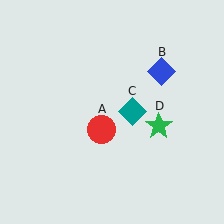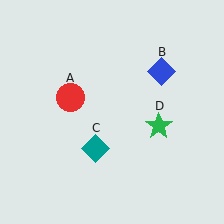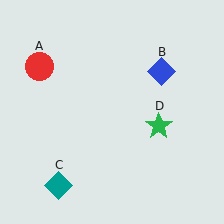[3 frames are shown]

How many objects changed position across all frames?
2 objects changed position: red circle (object A), teal diamond (object C).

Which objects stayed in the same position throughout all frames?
Blue diamond (object B) and green star (object D) remained stationary.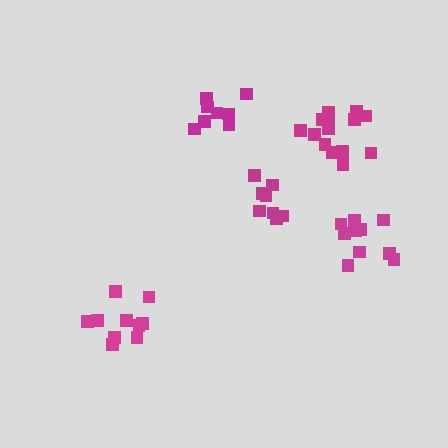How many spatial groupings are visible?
There are 5 spatial groupings.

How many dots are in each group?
Group 1: 8 dots, Group 2: 10 dots, Group 3: 8 dots, Group 4: 10 dots, Group 5: 14 dots (50 total).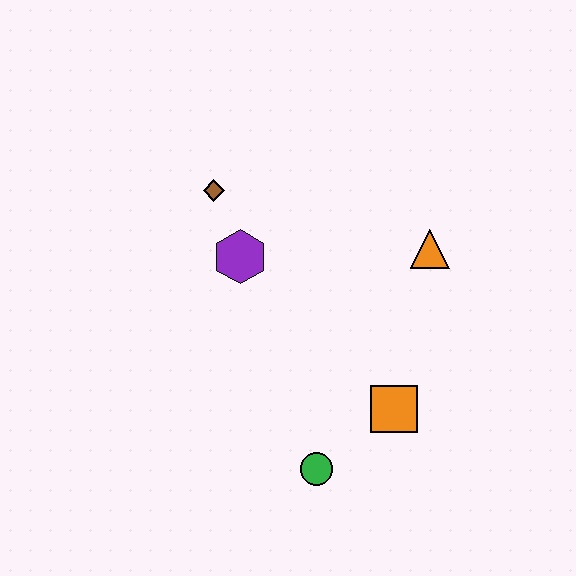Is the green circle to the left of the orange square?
Yes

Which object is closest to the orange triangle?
The orange square is closest to the orange triangle.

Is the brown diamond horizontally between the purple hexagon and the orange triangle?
No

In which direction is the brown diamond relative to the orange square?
The brown diamond is above the orange square.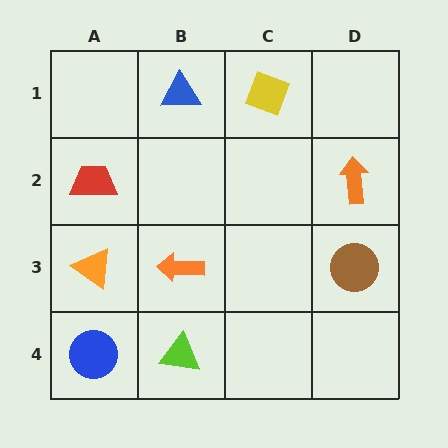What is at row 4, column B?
A lime triangle.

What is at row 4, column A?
A blue circle.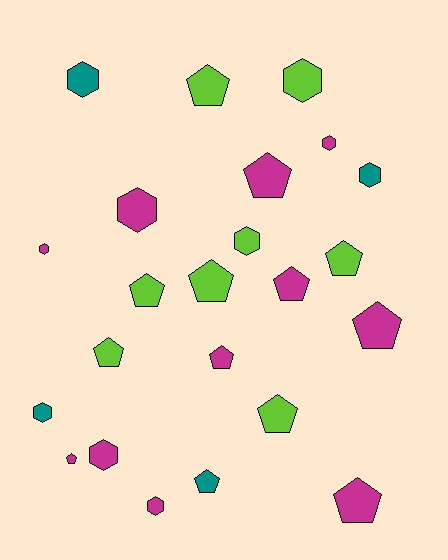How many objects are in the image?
There are 23 objects.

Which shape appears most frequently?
Pentagon, with 13 objects.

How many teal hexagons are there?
There are 3 teal hexagons.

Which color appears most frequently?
Magenta, with 11 objects.